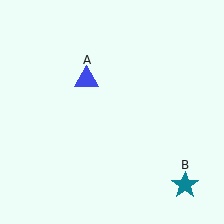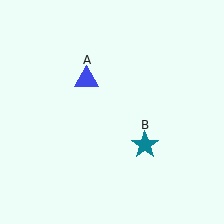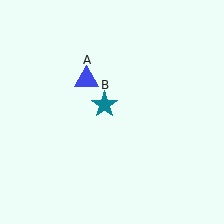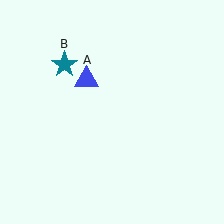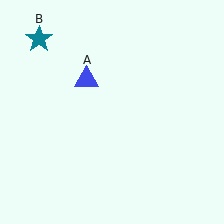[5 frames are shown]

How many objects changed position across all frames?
1 object changed position: teal star (object B).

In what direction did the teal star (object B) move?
The teal star (object B) moved up and to the left.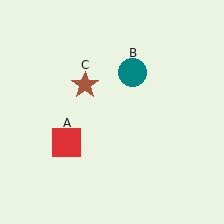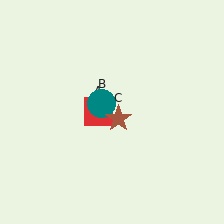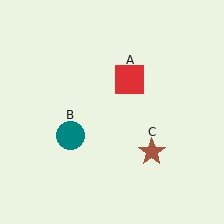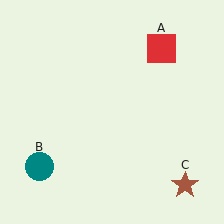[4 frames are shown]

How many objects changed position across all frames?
3 objects changed position: red square (object A), teal circle (object B), brown star (object C).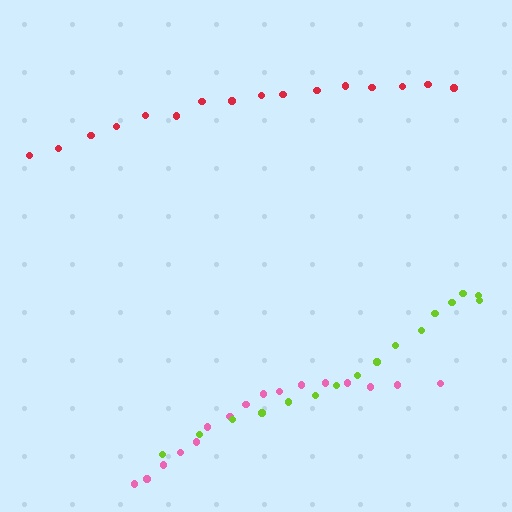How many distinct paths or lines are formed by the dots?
There are 3 distinct paths.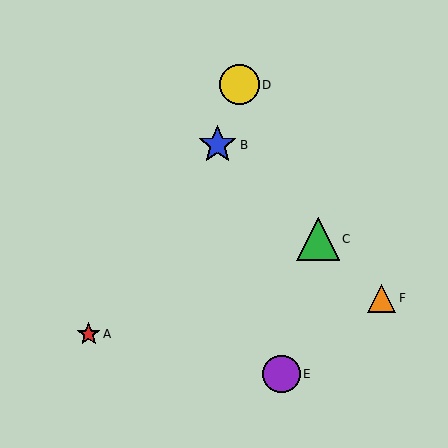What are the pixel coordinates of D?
Object D is at (239, 85).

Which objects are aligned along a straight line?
Objects B, C, F are aligned along a straight line.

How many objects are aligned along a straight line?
3 objects (B, C, F) are aligned along a straight line.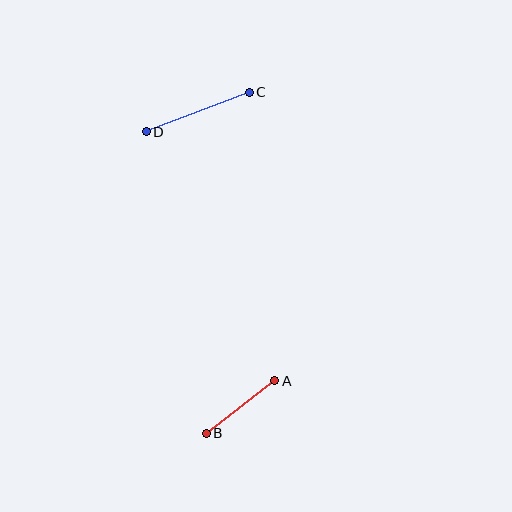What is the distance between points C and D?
The distance is approximately 111 pixels.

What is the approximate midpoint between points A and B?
The midpoint is at approximately (241, 407) pixels.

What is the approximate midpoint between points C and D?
The midpoint is at approximately (198, 112) pixels.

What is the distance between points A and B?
The distance is approximately 86 pixels.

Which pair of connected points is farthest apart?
Points C and D are farthest apart.